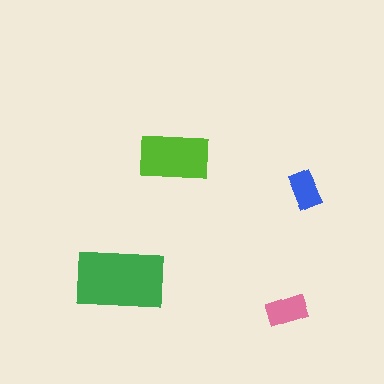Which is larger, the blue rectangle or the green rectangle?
The green one.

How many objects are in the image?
There are 4 objects in the image.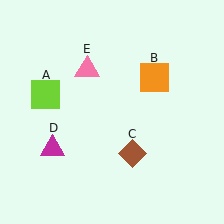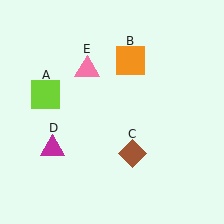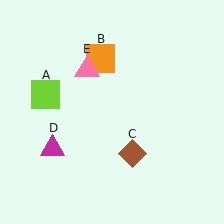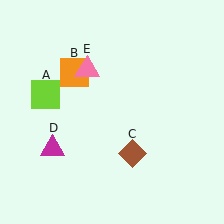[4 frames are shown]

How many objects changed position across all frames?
1 object changed position: orange square (object B).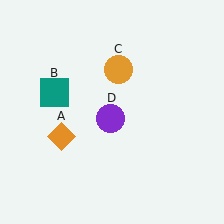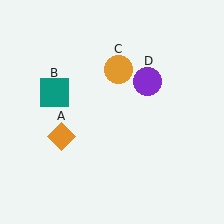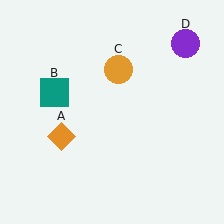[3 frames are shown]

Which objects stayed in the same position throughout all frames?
Orange diamond (object A) and teal square (object B) and orange circle (object C) remained stationary.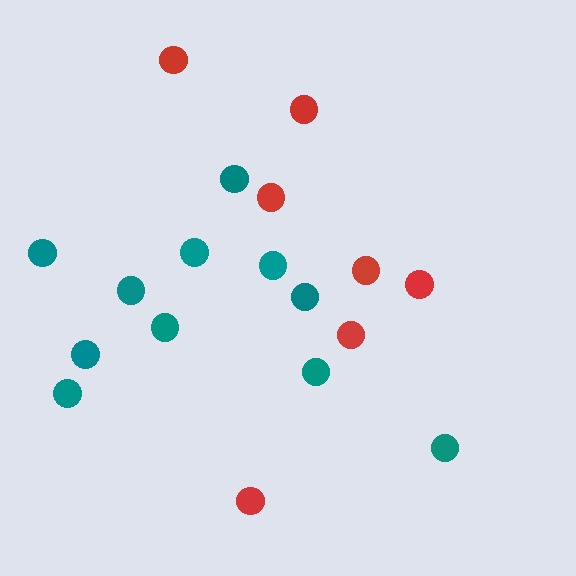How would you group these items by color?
There are 2 groups: one group of red circles (7) and one group of teal circles (11).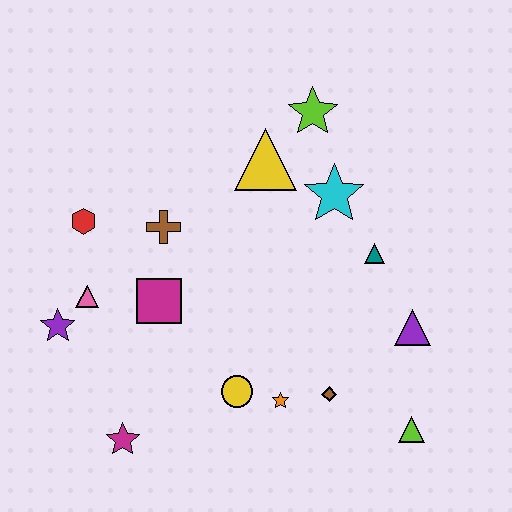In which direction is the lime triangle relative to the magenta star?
The lime triangle is to the right of the magenta star.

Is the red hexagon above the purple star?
Yes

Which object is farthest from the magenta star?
The lime star is farthest from the magenta star.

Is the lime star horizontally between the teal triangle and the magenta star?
Yes